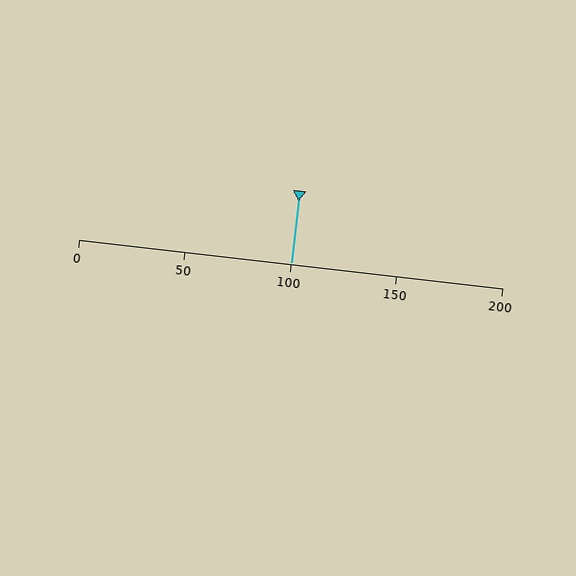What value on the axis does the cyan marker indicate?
The marker indicates approximately 100.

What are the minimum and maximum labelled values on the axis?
The axis runs from 0 to 200.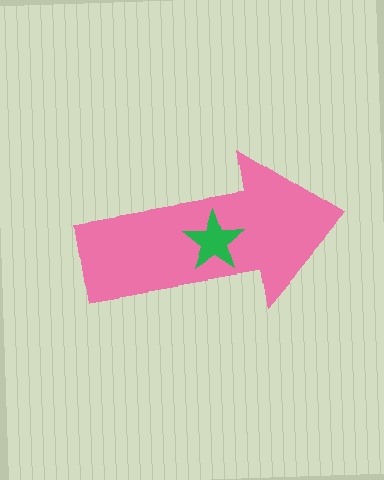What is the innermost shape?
The green star.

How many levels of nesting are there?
2.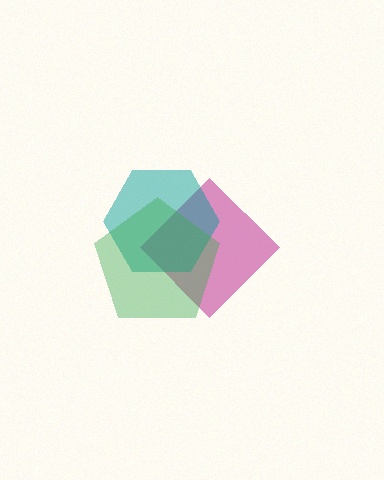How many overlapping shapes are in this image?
There are 3 overlapping shapes in the image.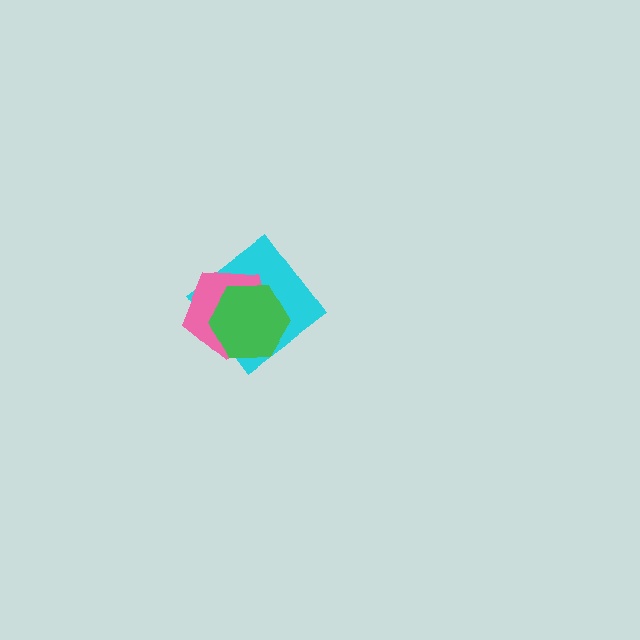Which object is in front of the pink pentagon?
The green hexagon is in front of the pink pentagon.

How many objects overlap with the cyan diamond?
2 objects overlap with the cyan diamond.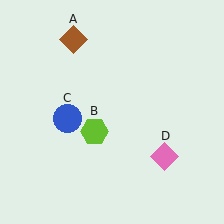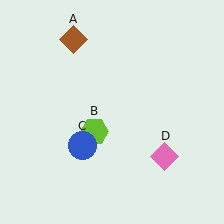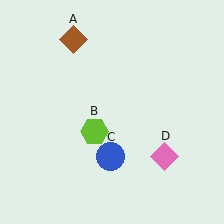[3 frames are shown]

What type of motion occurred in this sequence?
The blue circle (object C) rotated counterclockwise around the center of the scene.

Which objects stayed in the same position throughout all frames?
Brown diamond (object A) and lime hexagon (object B) and pink diamond (object D) remained stationary.